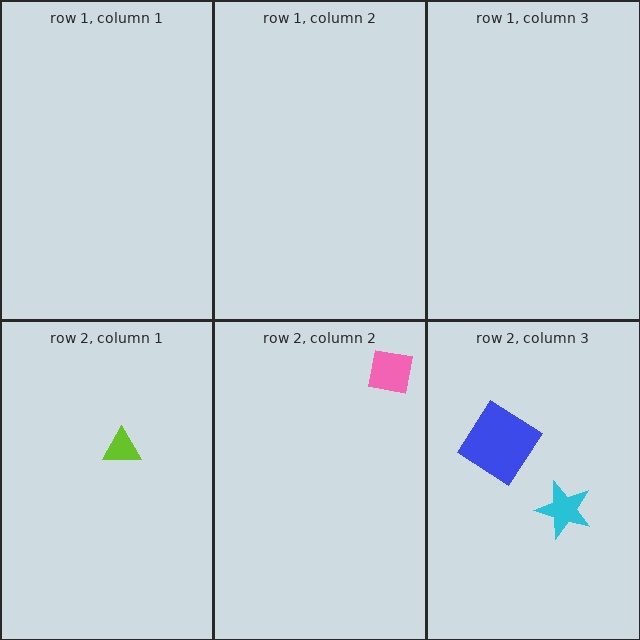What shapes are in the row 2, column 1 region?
The lime triangle.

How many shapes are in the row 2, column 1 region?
1.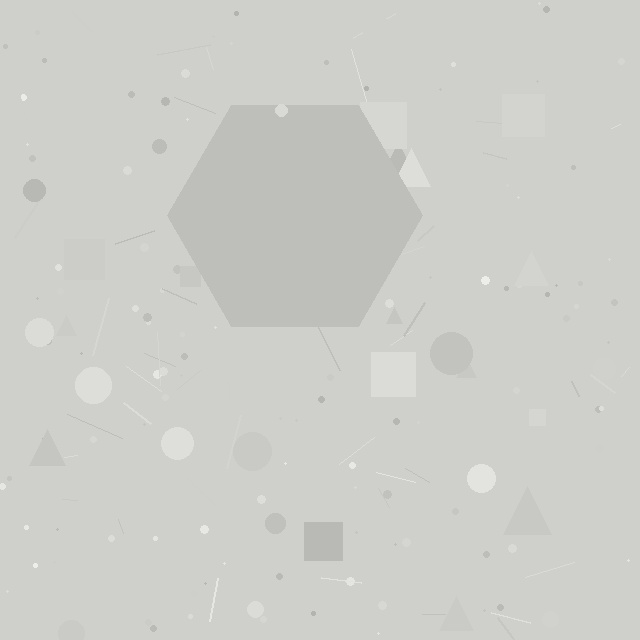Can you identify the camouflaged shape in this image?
The camouflaged shape is a hexagon.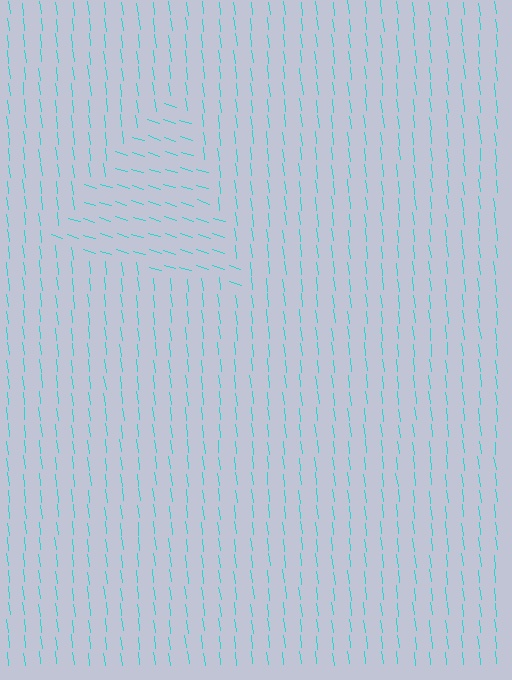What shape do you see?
I see a triangle.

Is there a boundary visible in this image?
Yes, there is a texture boundary formed by a change in line orientation.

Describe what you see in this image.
The image is filled with small cyan line segments. A triangle region in the image has lines oriented differently from the surrounding lines, creating a visible texture boundary.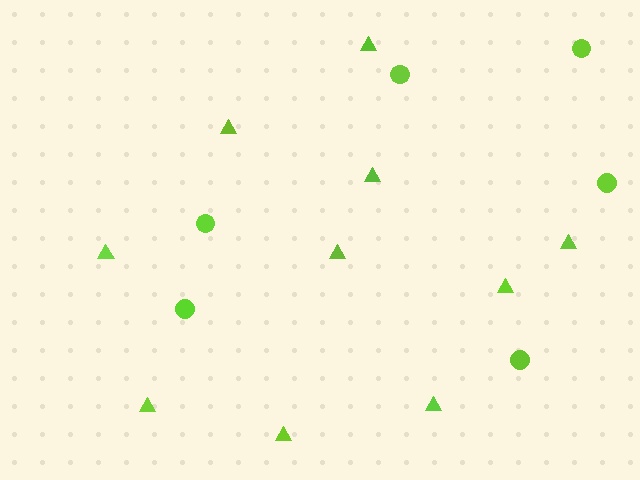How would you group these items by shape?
There are 2 groups: one group of circles (6) and one group of triangles (10).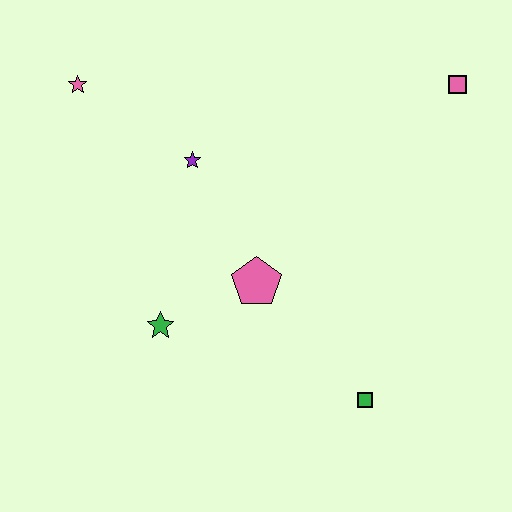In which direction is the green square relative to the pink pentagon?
The green square is below the pink pentagon.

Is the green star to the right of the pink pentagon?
No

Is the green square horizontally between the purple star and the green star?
No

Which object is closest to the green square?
The pink pentagon is closest to the green square.